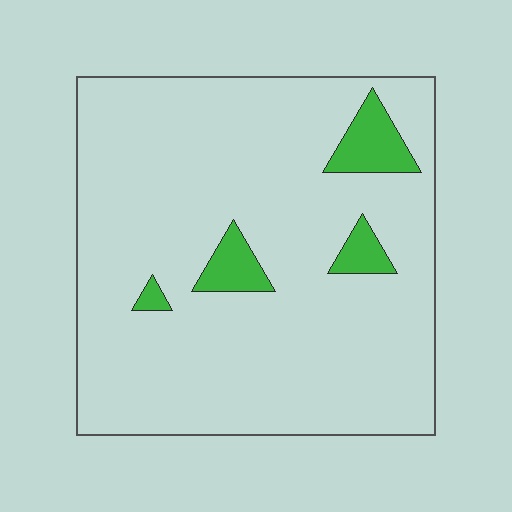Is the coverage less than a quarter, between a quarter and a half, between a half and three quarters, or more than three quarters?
Less than a quarter.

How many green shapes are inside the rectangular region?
4.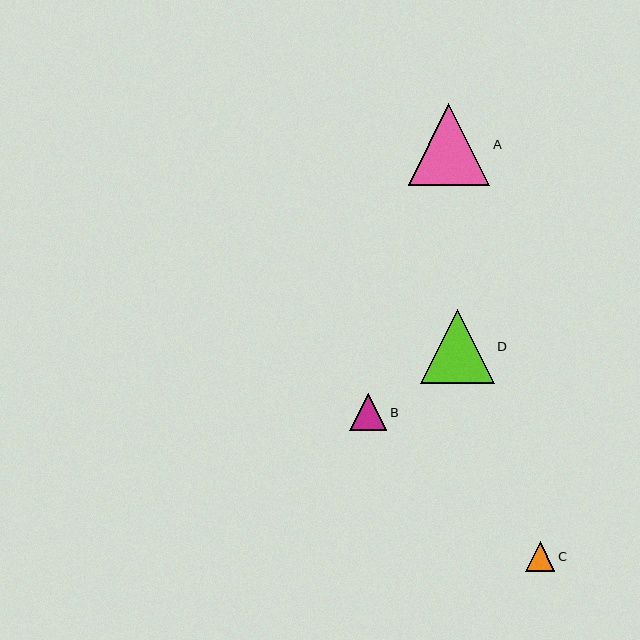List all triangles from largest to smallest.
From largest to smallest: A, D, B, C.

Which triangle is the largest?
Triangle A is the largest with a size of approximately 82 pixels.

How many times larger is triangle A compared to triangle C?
Triangle A is approximately 2.8 times the size of triangle C.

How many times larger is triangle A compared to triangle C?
Triangle A is approximately 2.8 times the size of triangle C.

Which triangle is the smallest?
Triangle C is the smallest with a size of approximately 30 pixels.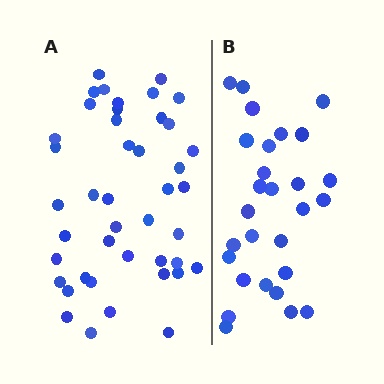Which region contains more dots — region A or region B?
Region A (the left region) has more dots.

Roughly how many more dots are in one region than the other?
Region A has approximately 15 more dots than region B.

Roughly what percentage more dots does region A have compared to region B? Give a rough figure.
About 55% more.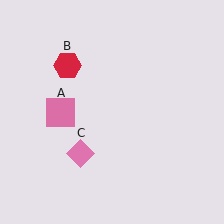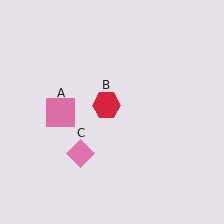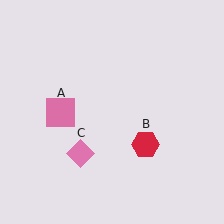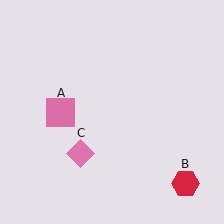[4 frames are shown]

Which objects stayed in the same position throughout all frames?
Pink square (object A) and pink diamond (object C) remained stationary.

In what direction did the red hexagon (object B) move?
The red hexagon (object B) moved down and to the right.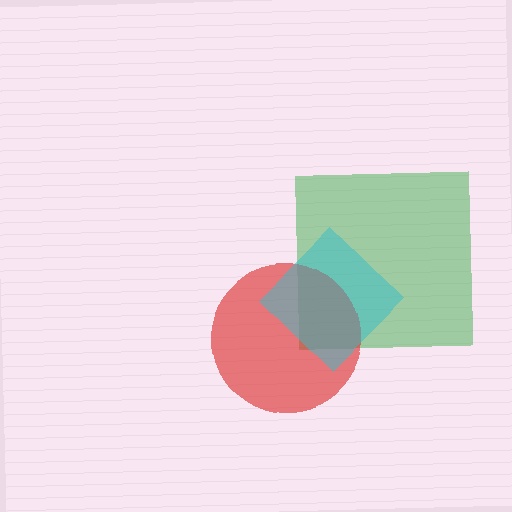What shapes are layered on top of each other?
The layered shapes are: a green square, a red circle, a cyan diamond.